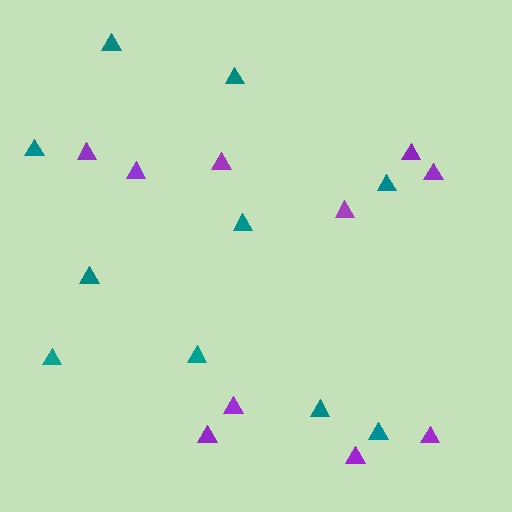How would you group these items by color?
There are 2 groups: one group of purple triangles (10) and one group of teal triangles (10).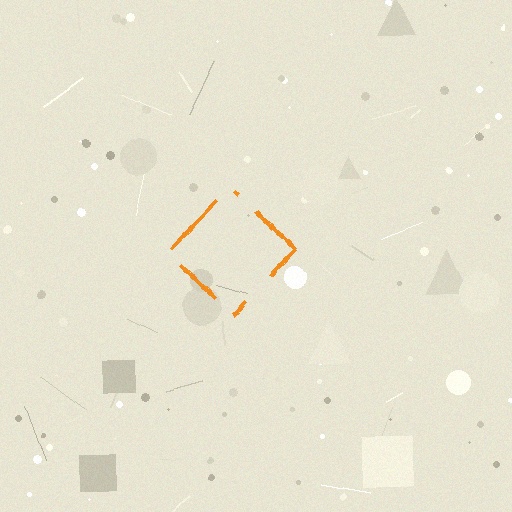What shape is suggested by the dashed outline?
The dashed outline suggests a diamond.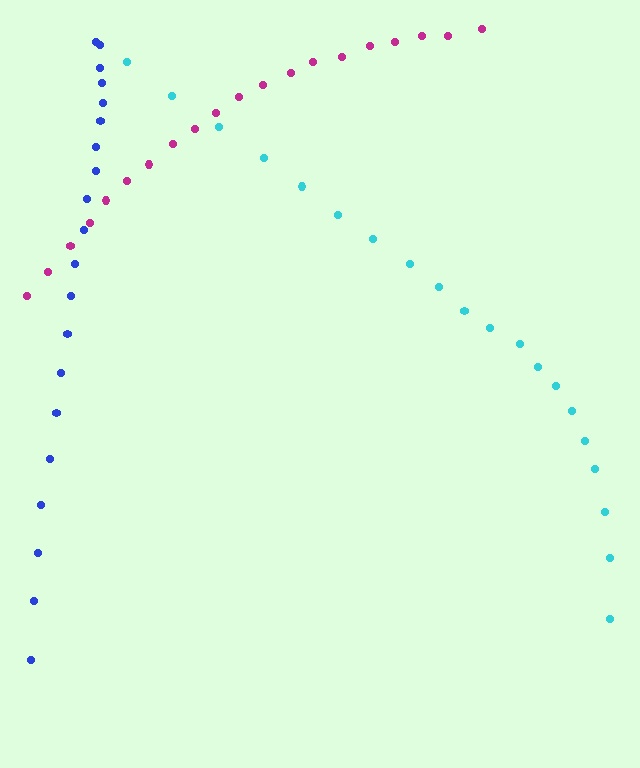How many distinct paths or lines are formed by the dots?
There are 3 distinct paths.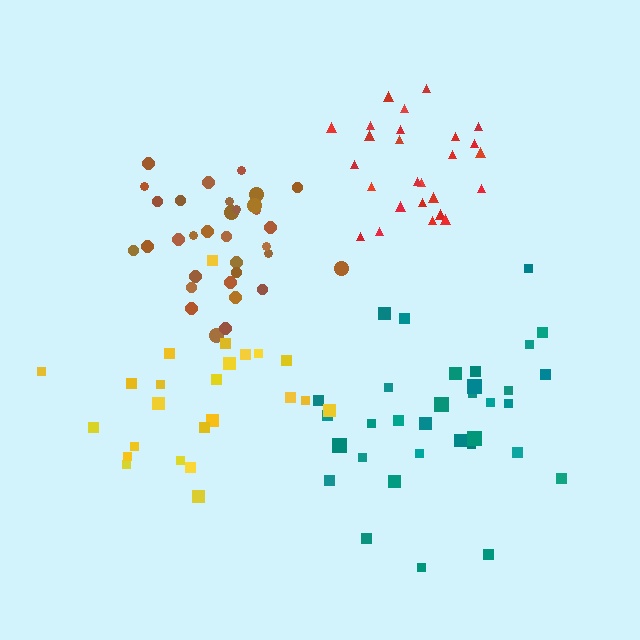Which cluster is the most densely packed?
Brown.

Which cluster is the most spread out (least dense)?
Yellow.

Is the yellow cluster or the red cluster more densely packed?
Red.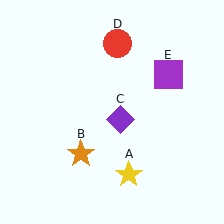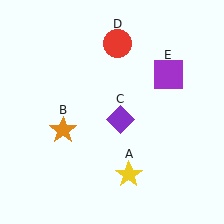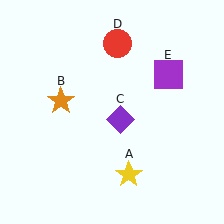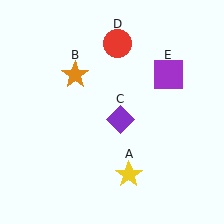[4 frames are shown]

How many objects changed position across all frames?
1 object changed position: orange star (object B).